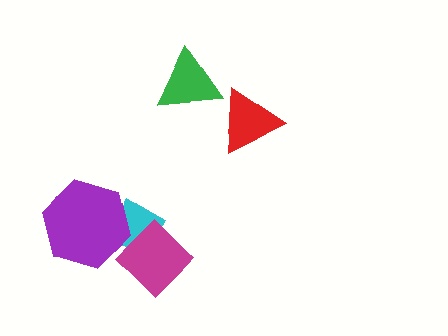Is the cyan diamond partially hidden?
Yes, it is partially covered by another shape.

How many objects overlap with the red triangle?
0 objects overlap with the red triangle.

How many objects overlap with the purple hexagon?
2 objects overlap with the purple hexagon.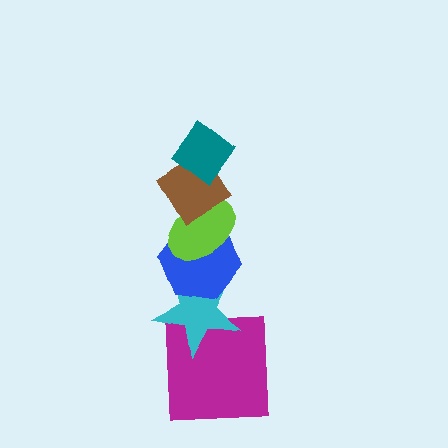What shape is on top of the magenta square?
The cyan star is on top of the magenta square.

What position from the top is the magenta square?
The magenta square is 6th from the top.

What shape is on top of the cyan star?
The blue hexagon is on top of the cyan star.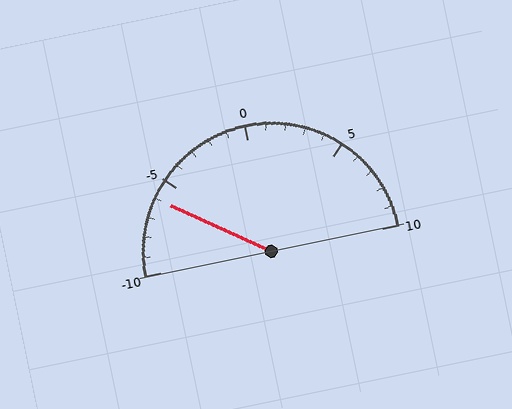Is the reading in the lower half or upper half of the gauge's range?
The reading is in the lower half of the range (-10 to 10).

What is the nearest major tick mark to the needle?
The nearest major tick mark is -5.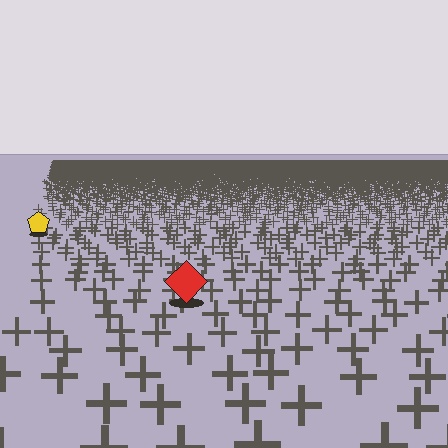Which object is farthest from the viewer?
The yellow pentagon is farthest from the viewer. It appears smaller and the ground texture around it is denser.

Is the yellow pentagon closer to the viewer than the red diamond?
No. The red diamond is closer — you can tell from the texture gradient: the ground texture is coarser near it.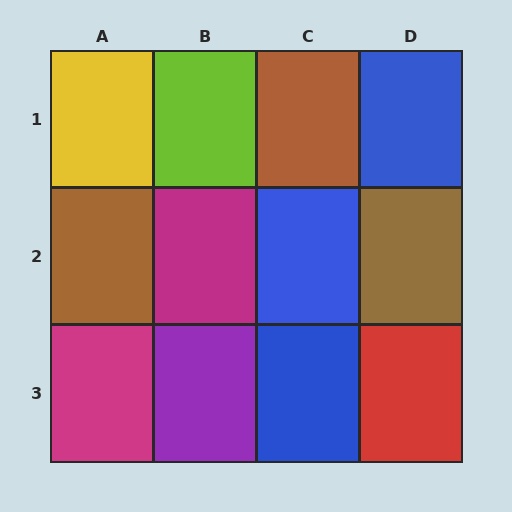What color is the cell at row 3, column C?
Blue.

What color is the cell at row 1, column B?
Lime.